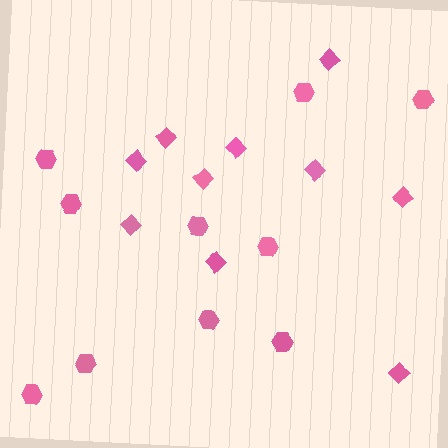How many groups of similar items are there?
There are 2 groups: one group of hexagons (10) and one group of diamonds (10).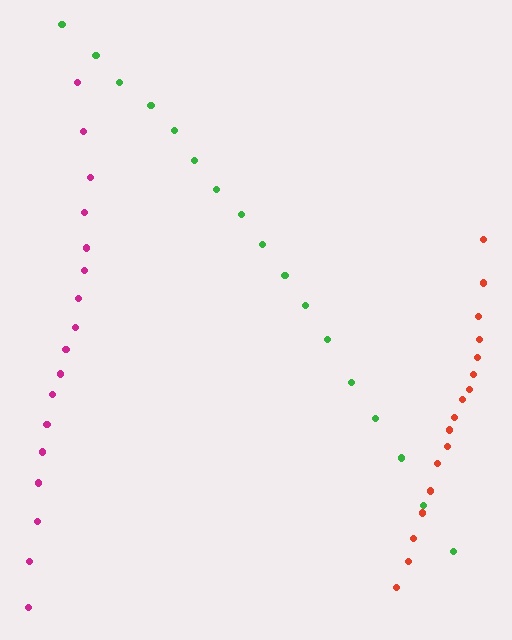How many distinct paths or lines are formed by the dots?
There are 3 distinct paths.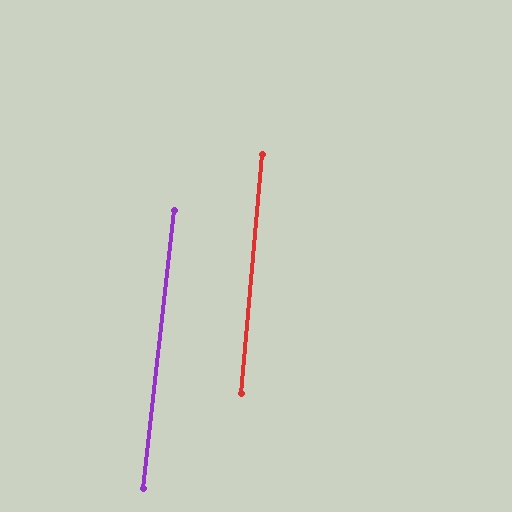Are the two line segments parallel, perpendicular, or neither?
Parallel — their directions differ by only 1.2°.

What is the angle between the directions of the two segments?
Approximately 1 degree.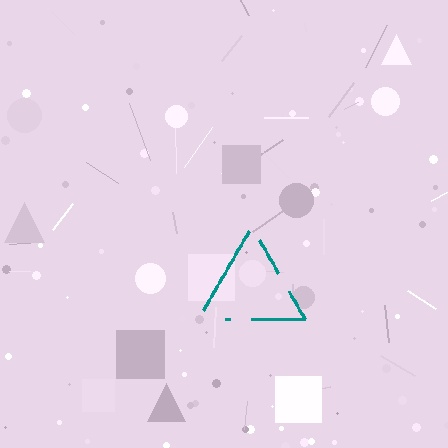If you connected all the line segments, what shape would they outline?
They would outline a triangle.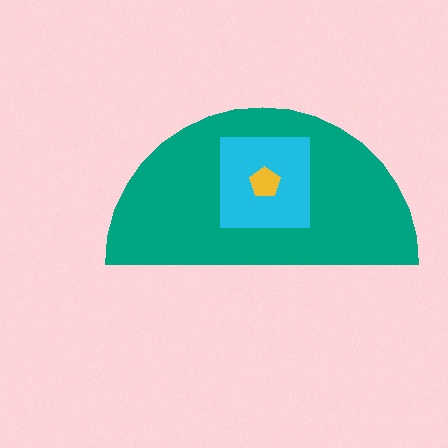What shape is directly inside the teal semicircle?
The cyan square.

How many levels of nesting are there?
3.